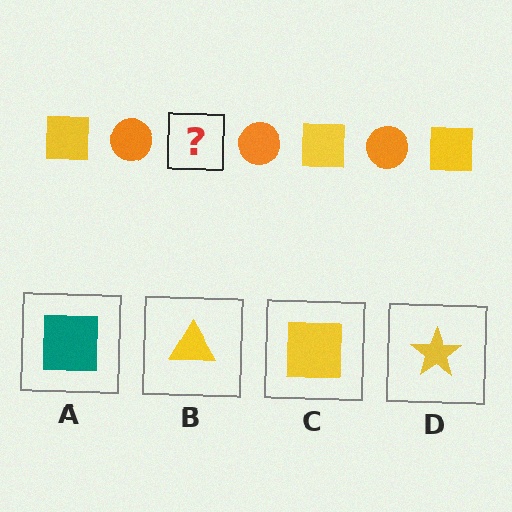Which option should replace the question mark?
Option C.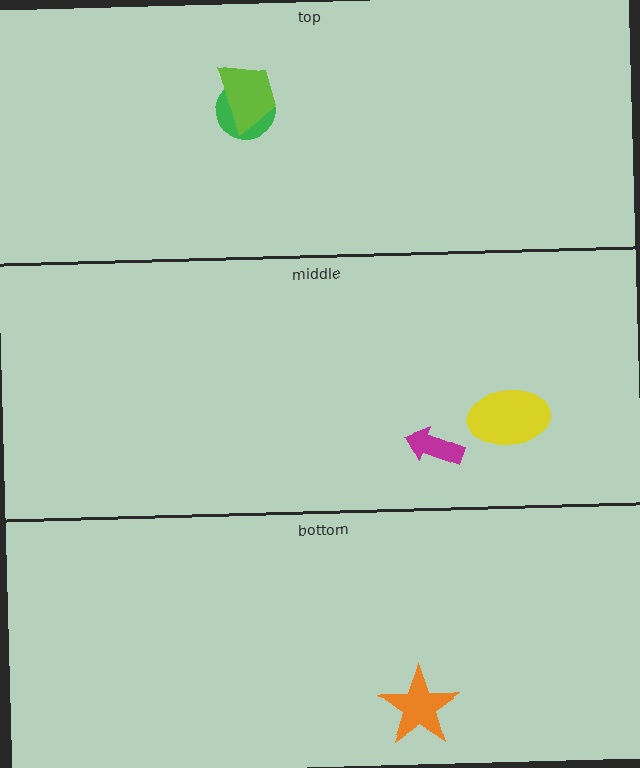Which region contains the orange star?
The bottom region.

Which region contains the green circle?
The top region.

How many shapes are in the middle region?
2.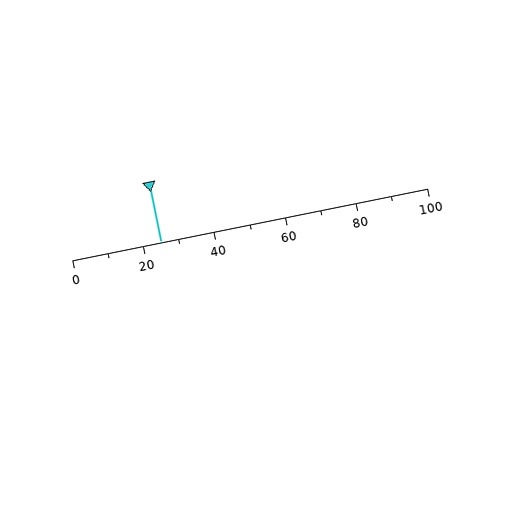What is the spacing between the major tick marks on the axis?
The major ticks are spaced 20 apart.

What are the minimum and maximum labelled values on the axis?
The axis runs from 0 to 100.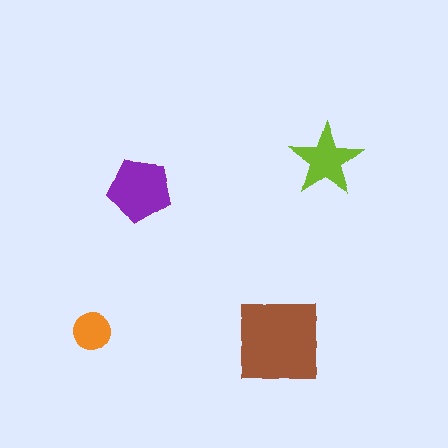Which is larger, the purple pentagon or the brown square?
The brown square.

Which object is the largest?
The brown square.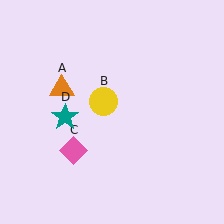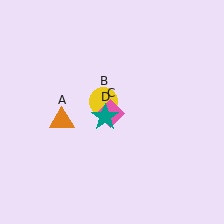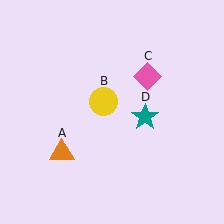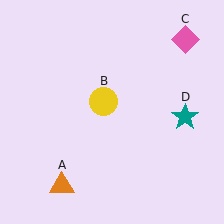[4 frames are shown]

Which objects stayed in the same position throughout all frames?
Yellow circle (object B) remained stationary.